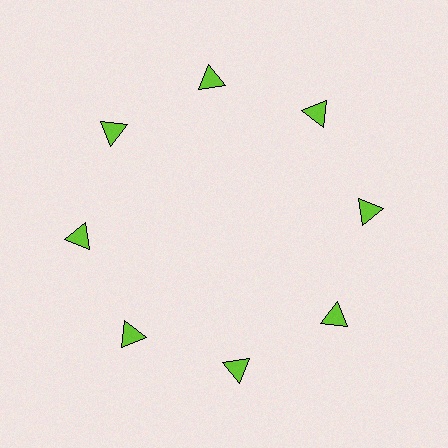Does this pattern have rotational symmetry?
Yes, this pattern has 8-fold rotational symmetry. It looks the same after rotating 45 degrees around the center.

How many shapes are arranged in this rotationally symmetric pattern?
There are 8 shapes, arranged in 8 groups of 1.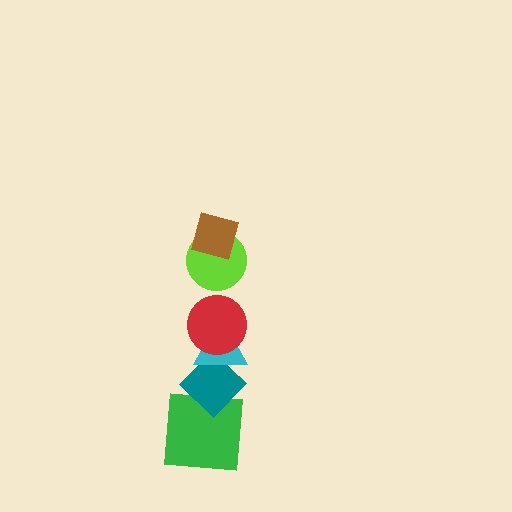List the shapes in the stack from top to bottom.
From top to bottom: the brown diamond, the lime circle, the red circle, the cyan triangle, the teal diamond, the green square.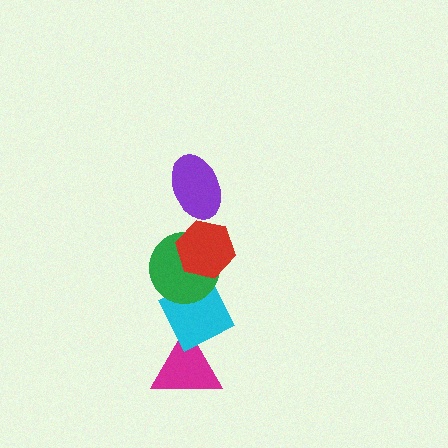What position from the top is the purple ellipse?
The purple ellipse is 1st from the top.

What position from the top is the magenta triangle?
The magenta triangle is 5th from the top.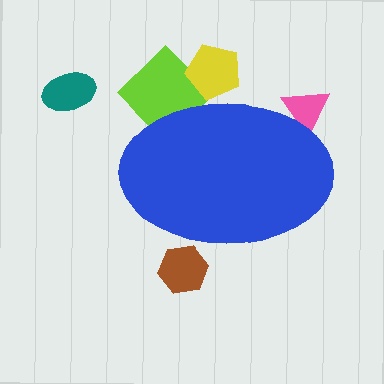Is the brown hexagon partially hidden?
Yes, the brown hexagon is partially hidden behind the blue ellipse.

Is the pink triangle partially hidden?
Yes, the pink triangle is partially hidden behind the blue ellipse.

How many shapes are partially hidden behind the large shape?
4 shapes are partially hidden.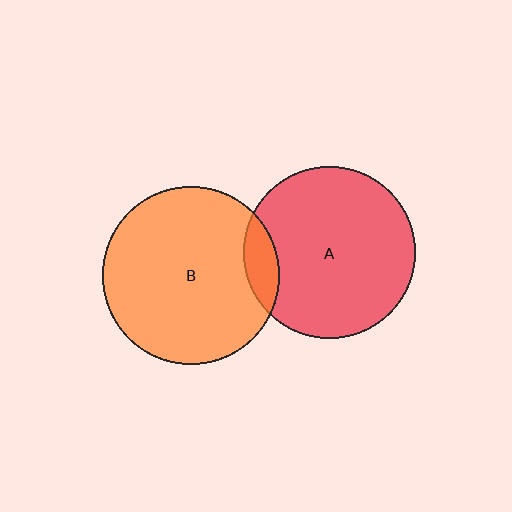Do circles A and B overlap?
Yes.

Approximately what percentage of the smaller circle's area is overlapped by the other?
Approximately 10%.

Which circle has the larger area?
Circle B (orange).